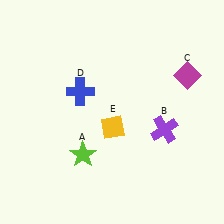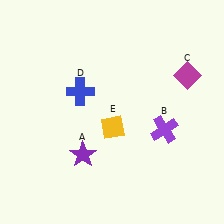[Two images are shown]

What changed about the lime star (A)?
In Image 1, A is lime. In Image 2, it changed to purple.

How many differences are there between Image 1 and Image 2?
There is 1 difference between the two images.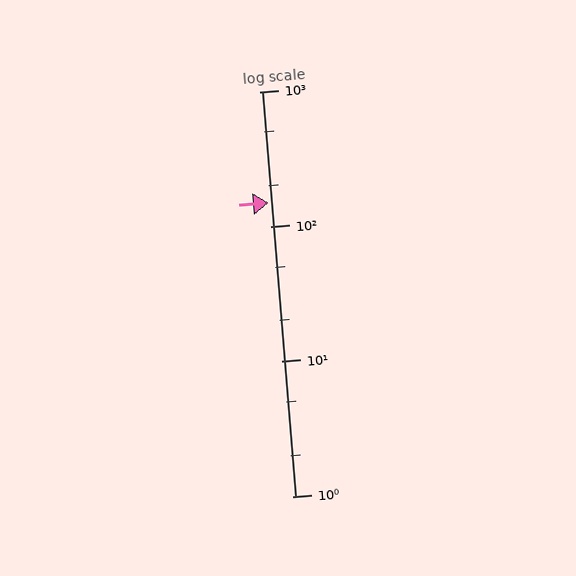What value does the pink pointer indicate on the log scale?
The pointer indicates approximately 150.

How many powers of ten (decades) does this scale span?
The scale spans 3 decades, from 1 to 1000.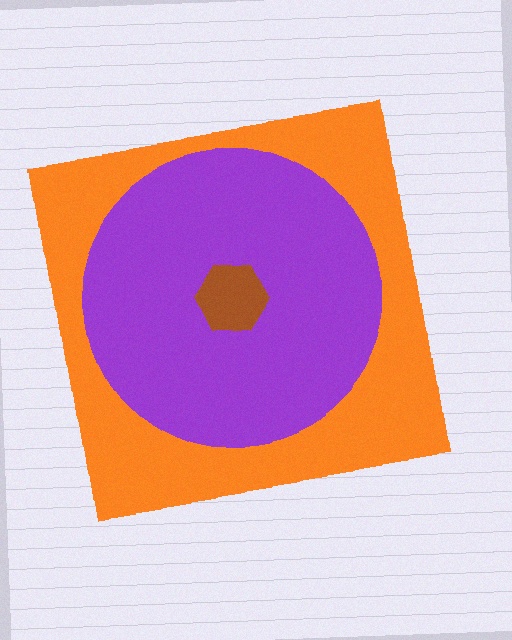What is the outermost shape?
The orange square.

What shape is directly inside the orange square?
The purple circle.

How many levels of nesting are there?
3.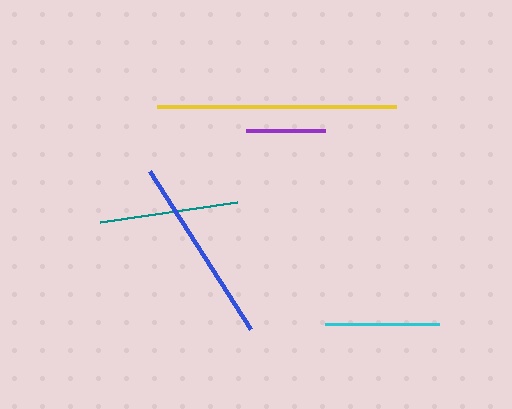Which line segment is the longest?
The yellow line is the longest at approximately 240 pixels.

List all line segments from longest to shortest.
From longest to shortest: yellow, blue, teal, cyan, purple.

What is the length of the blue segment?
The blue segment is approximately 188 pixels long.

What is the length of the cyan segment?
The cyan segment is approximately 114 pixels long.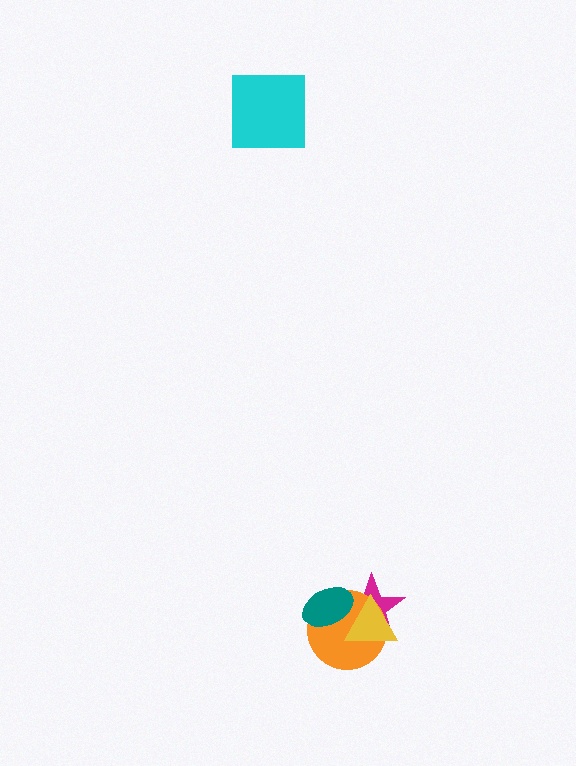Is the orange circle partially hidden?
Yes, it is partially covered by another shape.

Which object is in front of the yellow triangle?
The teal ellipse is in front of the yellow triangle.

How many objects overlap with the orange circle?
3 objects overlap with the orange circle.